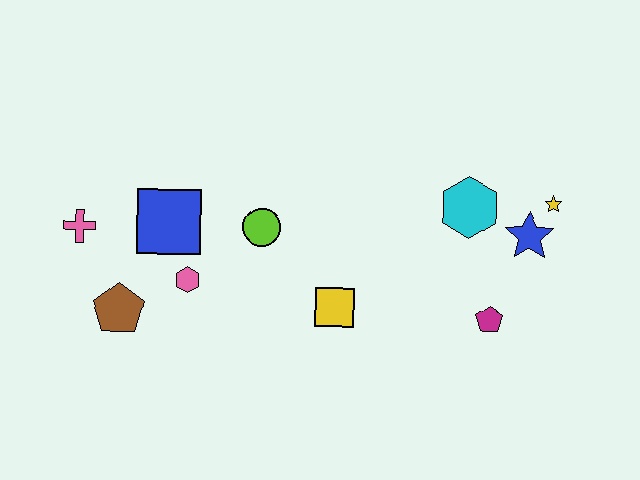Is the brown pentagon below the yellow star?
Yes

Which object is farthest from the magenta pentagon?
The pink cross is farthest from the magenta pentagon.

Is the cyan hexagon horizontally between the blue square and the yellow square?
No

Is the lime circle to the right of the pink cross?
Yes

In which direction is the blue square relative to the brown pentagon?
The blue square is above the brown pentagon.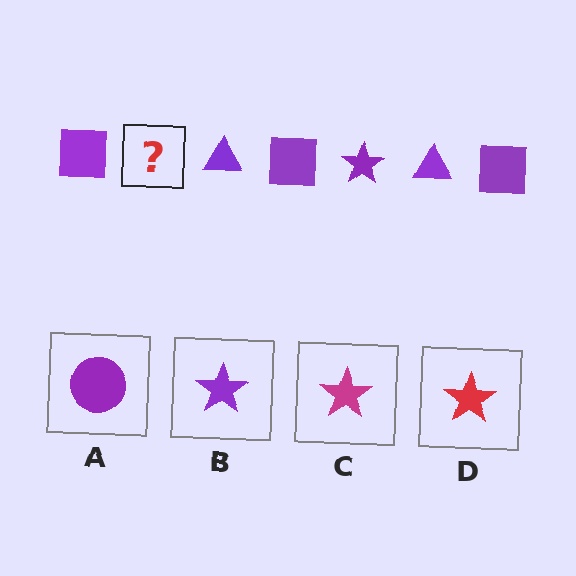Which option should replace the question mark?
Option B.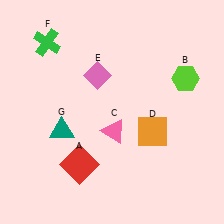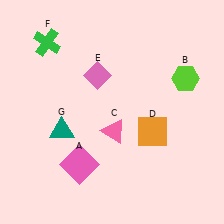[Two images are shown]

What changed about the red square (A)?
In Image 1, A is red. In Image 2, it changed to pink.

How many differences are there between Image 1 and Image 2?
There is 1 difference between the two images.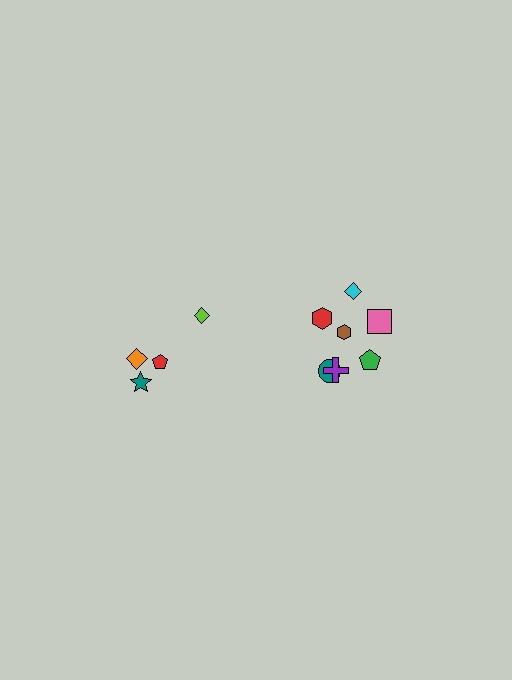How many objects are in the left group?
There are 4 objects.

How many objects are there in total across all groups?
There are 11 objects.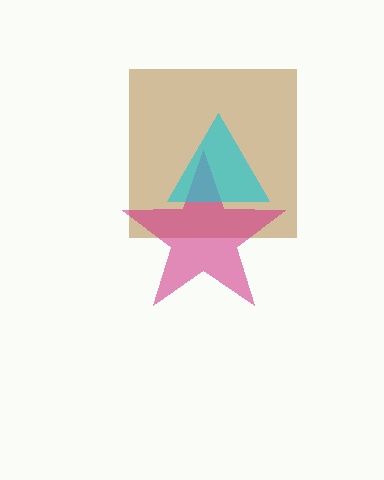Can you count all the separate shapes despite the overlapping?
Yes, there are 3 separate shapes.